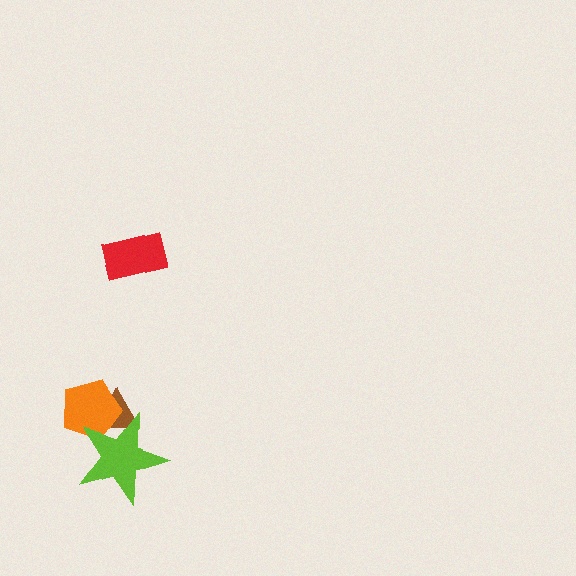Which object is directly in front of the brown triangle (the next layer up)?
The orange pentagon is directly in front of the brown triangle.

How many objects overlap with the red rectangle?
0 objects overlap with the red rectangle.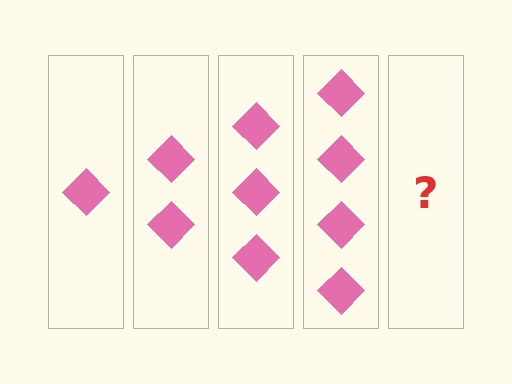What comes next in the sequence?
The next element should be 5 diamonds.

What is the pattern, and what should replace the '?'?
The pattern is that each step adds one more diamond. The '?' should be 5 diamonds.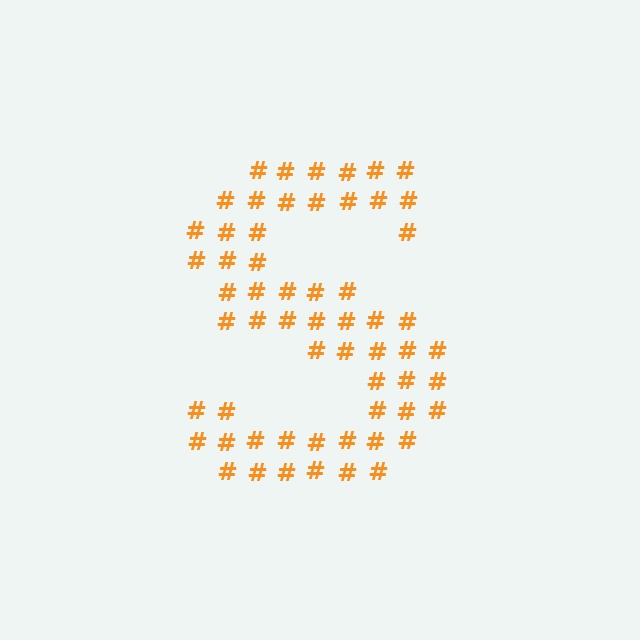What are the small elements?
The small elements are hash symbols.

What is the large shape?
The large shape is the letter S.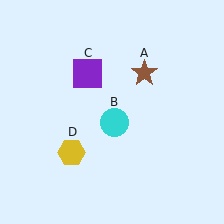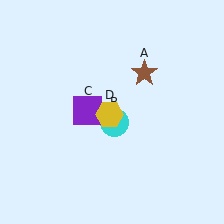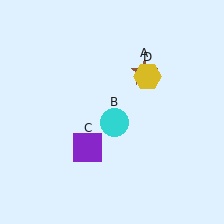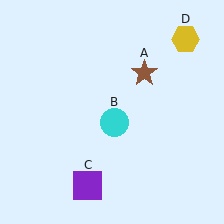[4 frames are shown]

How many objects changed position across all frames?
2 objects changed position: purple square (object C), yellow hexagon (object D).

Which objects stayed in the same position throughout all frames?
Brown star (object A) and cyan circle (object B) remained stationary.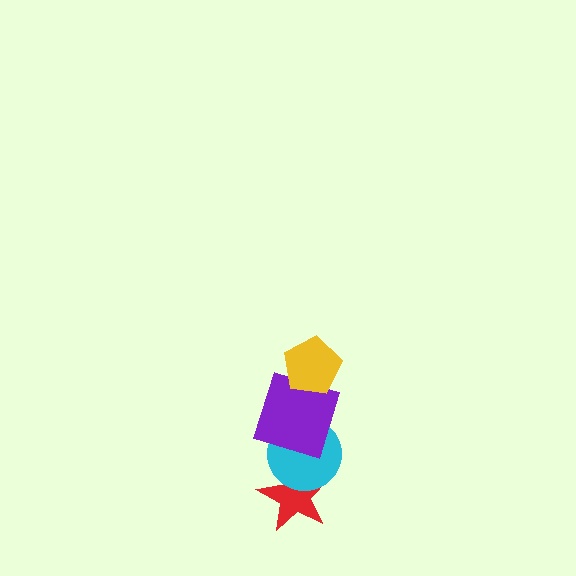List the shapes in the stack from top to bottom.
From top to bottom: the yellow pentagon, the purple square, the cyan circle, the red star.